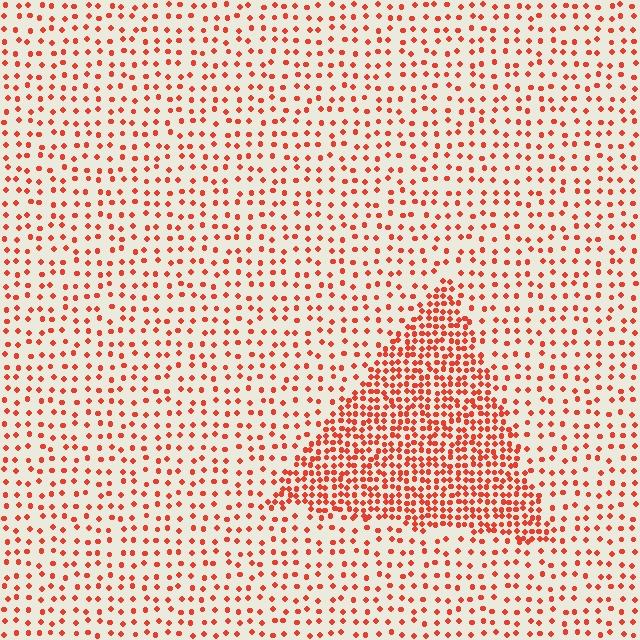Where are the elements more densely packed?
The elements are more densely packed inside the triangle boundary.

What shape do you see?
I see a triangle.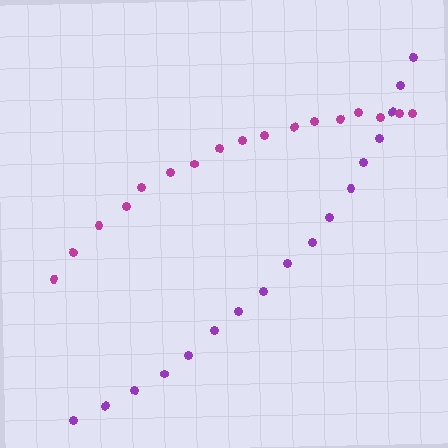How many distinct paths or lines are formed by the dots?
There are 2 distinct paths.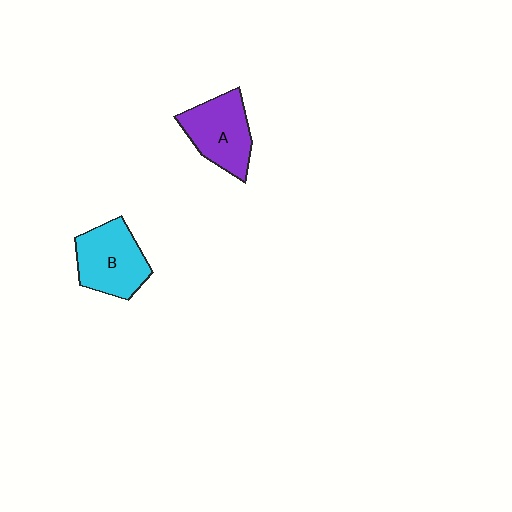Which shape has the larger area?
Shape B (cyan).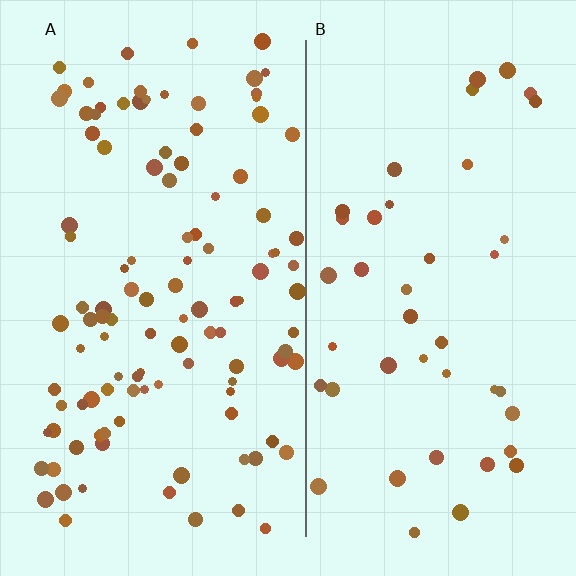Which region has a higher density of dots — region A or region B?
A (the left).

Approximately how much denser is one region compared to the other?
Approximately 2.6× — region A over region B.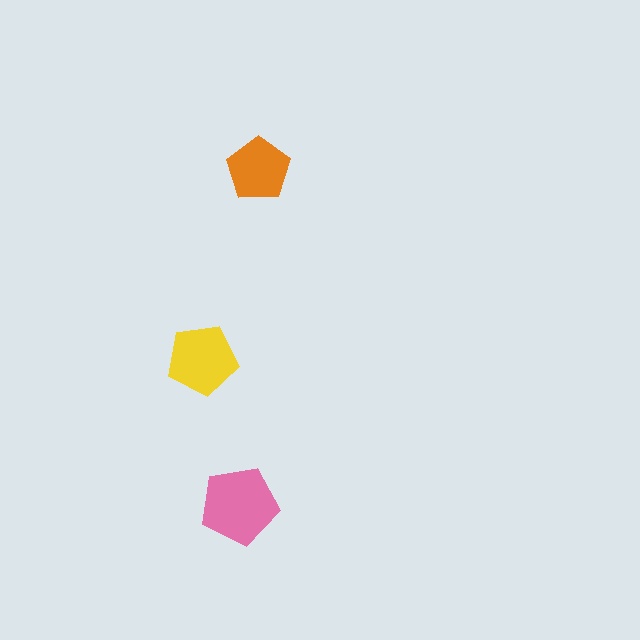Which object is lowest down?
The pink pentagon is bottommost.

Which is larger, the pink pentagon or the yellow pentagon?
The pink one.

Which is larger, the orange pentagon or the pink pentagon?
The pink one.